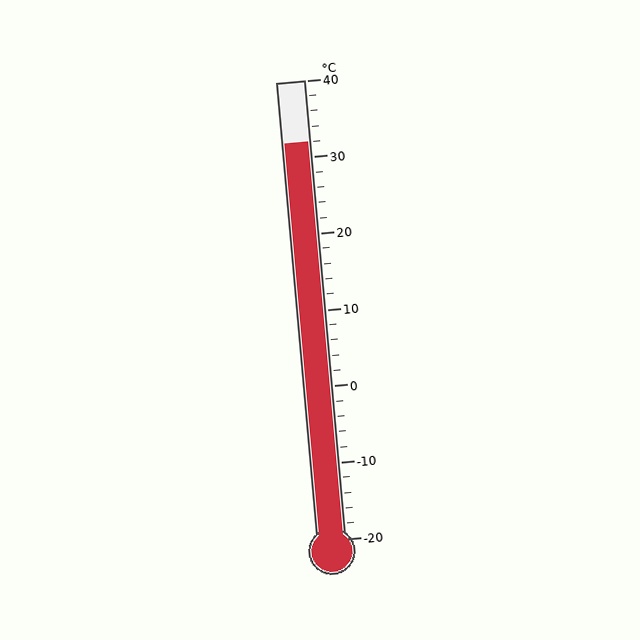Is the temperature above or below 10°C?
The temperature is above 10°C.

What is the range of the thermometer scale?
The thermometer scale ranges from -20°C to 40°C.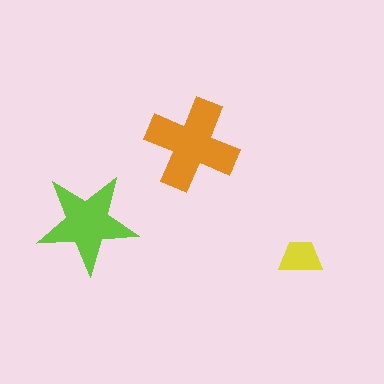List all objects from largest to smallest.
The orange cross, the lime star, the yellow trapezoid.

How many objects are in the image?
There are 3 objects in the image.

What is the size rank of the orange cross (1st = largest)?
1st.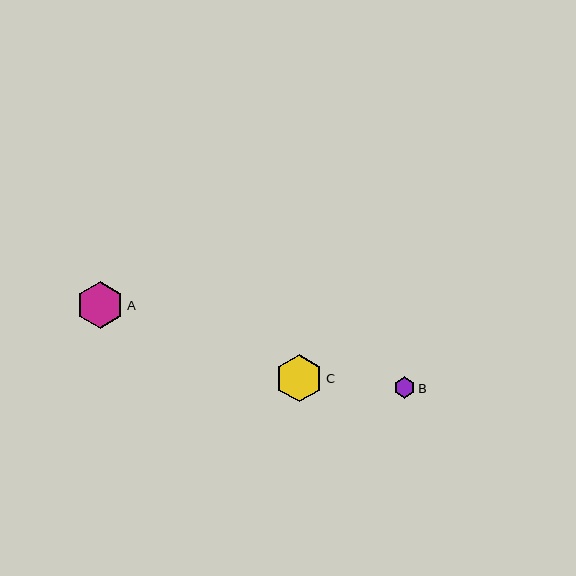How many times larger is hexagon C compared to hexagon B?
Hexagon C is approximately 2.2 times the size of hexagon B.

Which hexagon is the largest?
Hexagon C is the largest with a size of approximately 47 pixels.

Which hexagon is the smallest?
Hexagon B is the smallest with a size of approximately 21 pixels.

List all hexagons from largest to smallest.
From largest to smallest: C, A, B.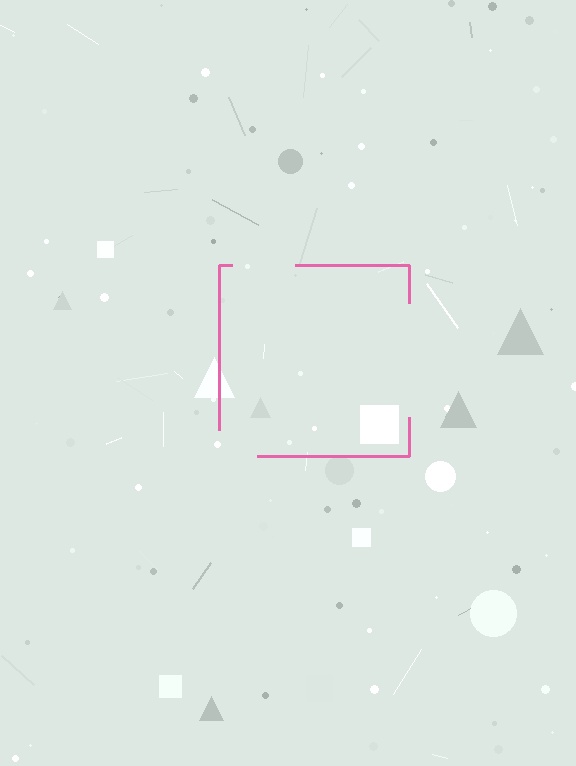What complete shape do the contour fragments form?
The contour fragments form a square.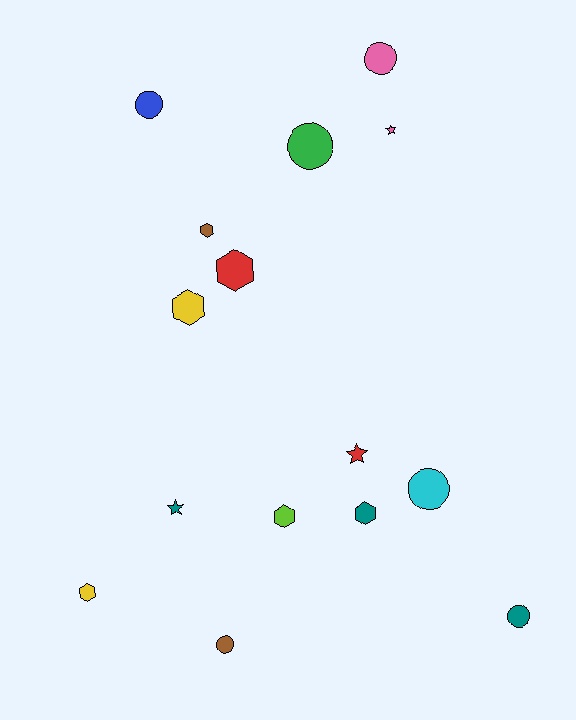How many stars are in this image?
There are 3 stars.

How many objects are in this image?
There are 15 objects.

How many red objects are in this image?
There are 2 red objects.